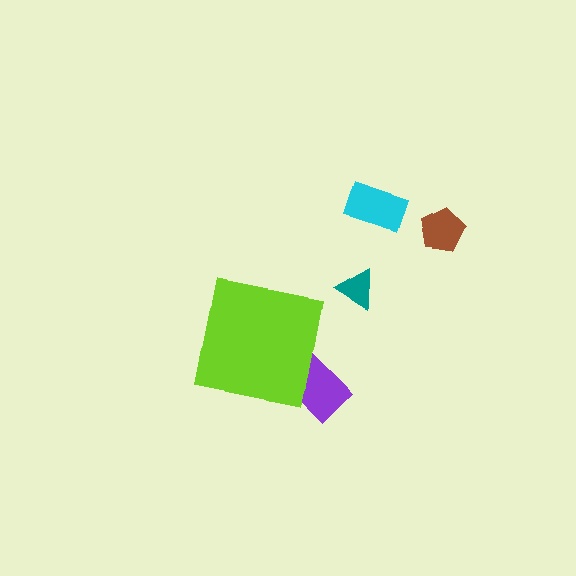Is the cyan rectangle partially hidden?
No, the cyan rectangle is fully visible.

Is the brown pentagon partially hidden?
No, the brown pentagon is fully visible.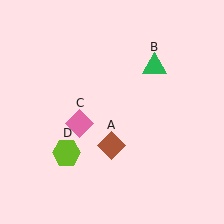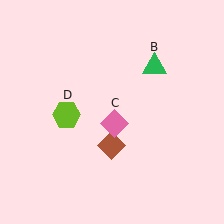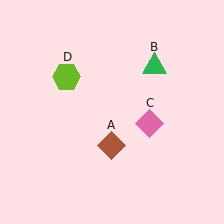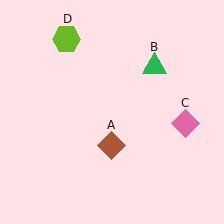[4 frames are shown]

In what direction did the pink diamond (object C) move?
The pink diamond (object C) moved right.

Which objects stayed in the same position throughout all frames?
Brown diamond (object A) and green triangle (object B) remained stationary.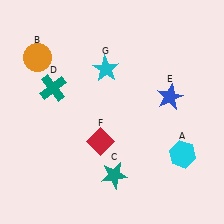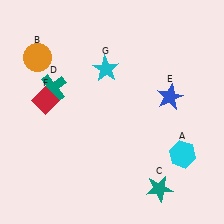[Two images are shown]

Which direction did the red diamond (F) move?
The red diamond (F) moved left.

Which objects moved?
The objects that moved are: the teal star (C), the red diamond (F).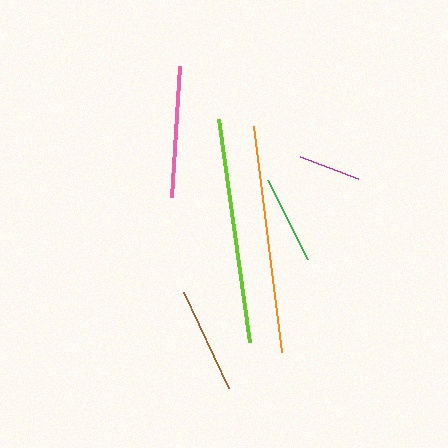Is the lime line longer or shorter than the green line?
The lime line is longer than the green line.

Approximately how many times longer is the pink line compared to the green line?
The pink line is approximately 1.5 times the length of the green line.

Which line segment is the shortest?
The magenta line is the shortest at approximately 62 pixels.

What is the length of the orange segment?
The orange segment is approximately 228 pixels long.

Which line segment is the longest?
The orange line is the longest at approximately 228 pixels.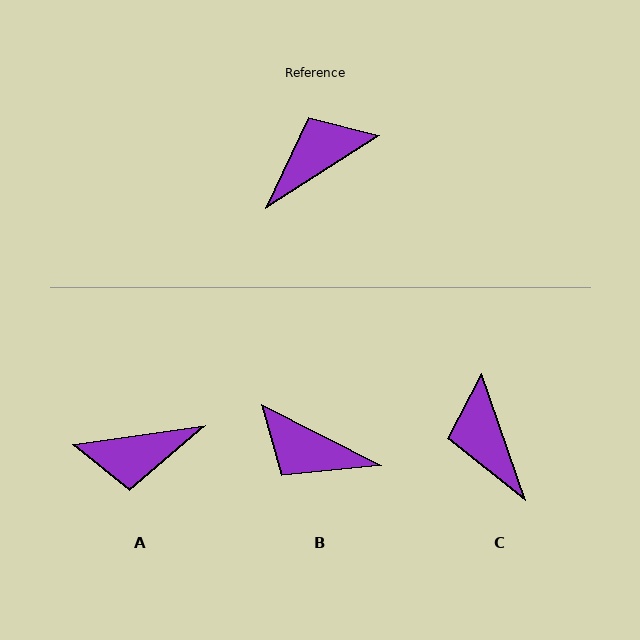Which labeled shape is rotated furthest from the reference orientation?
A, about 156 degrees away.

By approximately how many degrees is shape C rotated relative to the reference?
Approximately 77 degrees counter-clockwise.